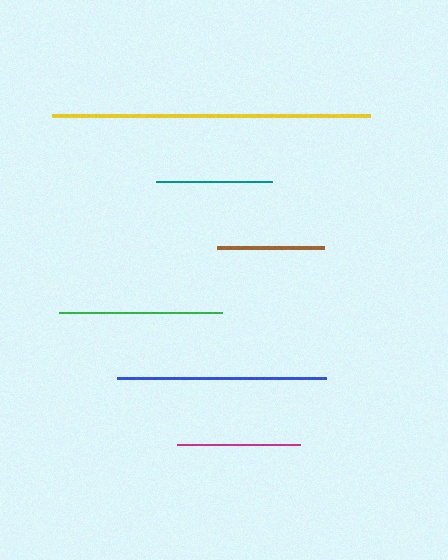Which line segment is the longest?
The yellow line is the longest at approximately 318 pixels.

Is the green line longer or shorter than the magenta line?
The green line is longer than the magenta line.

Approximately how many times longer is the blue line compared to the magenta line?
The blue line is approximately 1.7 times the length of the magenta line.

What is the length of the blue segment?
The blue segment is approximately 210 pixels long.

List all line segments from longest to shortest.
From longest to shortest: yellow, blue, green, magenta, teal, brown.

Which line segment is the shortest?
The brown line is the shortest at approximately 107 pixels.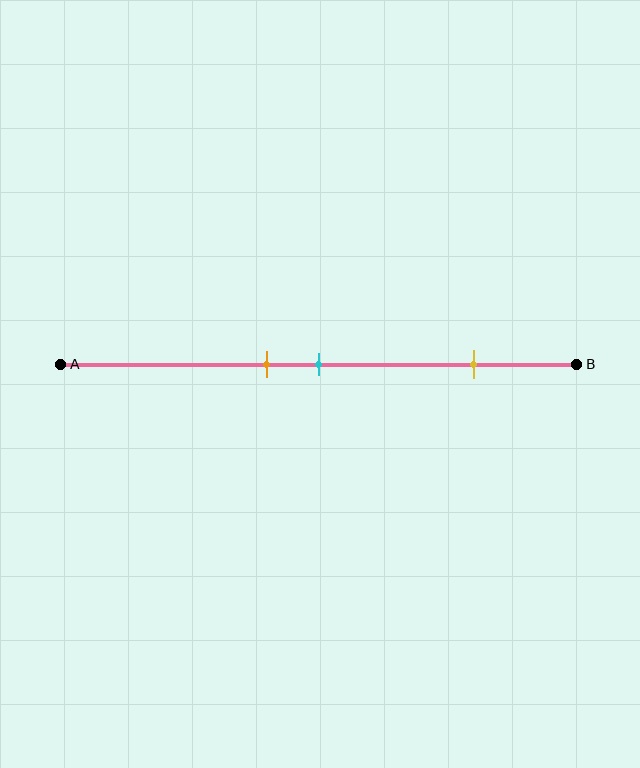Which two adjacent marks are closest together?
The orange and cyan marks are the closest adjacent pair.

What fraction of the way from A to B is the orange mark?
The orange mark is approximately 40% (0.4) of the way from A to B.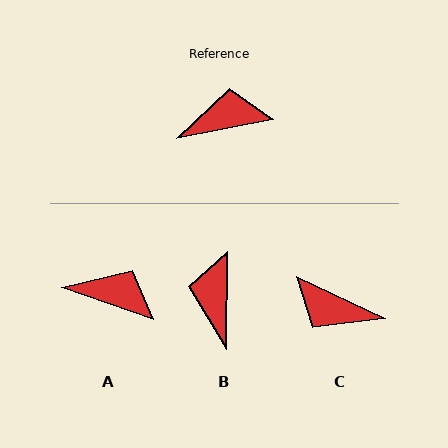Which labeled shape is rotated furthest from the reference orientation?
C, about 143 degrees away.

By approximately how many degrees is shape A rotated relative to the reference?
Approximately 31 degrees clockwise.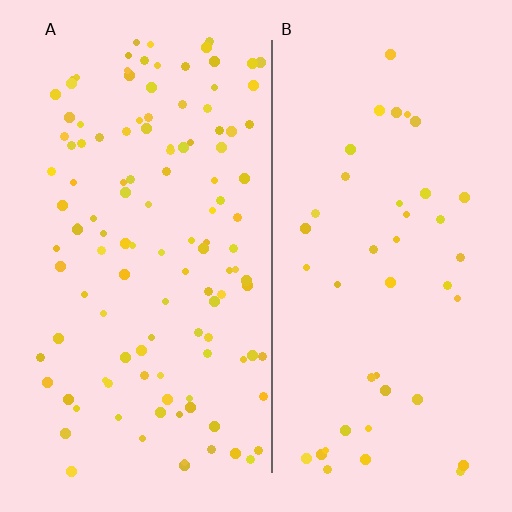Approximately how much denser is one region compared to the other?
Approximately 2.8× — region A over region B.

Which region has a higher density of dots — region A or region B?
A (the left).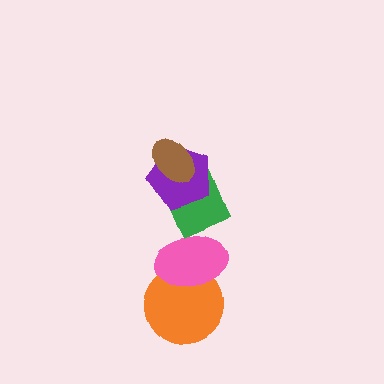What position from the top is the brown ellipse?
The brown ellipse is 1st from the top.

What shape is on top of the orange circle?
The pink ellipse is on top of the orange circle.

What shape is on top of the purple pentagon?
The brown ellipse is on top of the purple pentagon.